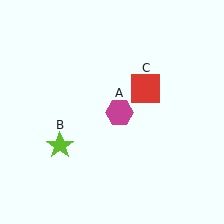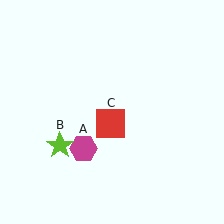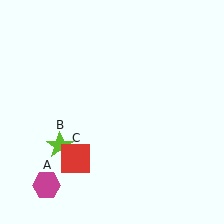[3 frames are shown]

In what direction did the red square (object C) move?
The red square (object C) moved down and to the left.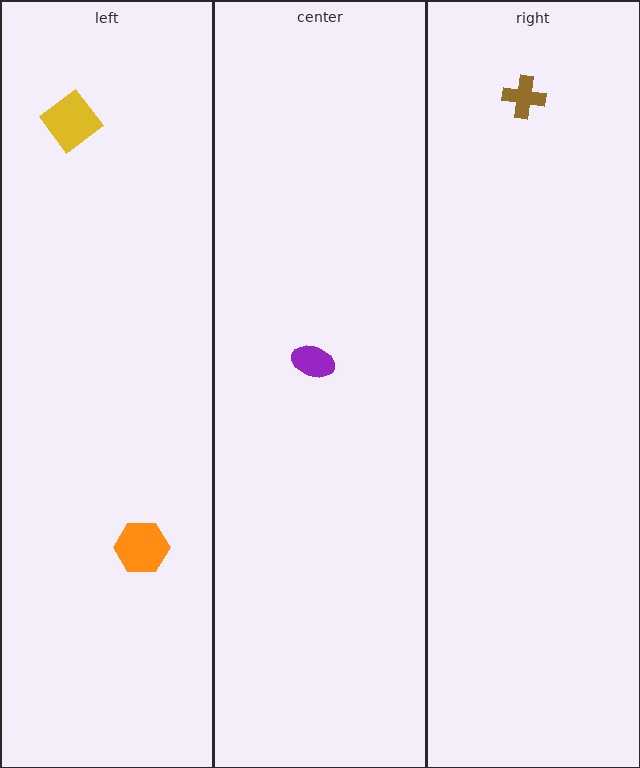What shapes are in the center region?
The purple ellipse.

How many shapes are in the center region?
1.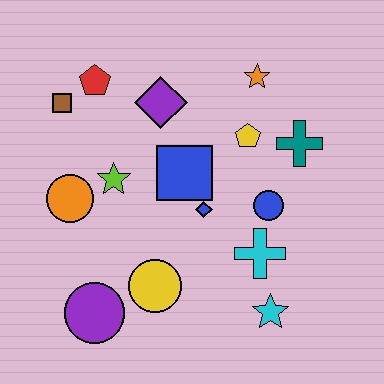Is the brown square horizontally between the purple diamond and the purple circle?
No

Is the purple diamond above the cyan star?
Yes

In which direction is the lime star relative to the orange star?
The lime star is to the left of the orange star.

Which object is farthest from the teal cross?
The purple circle is farthest from the teal cross.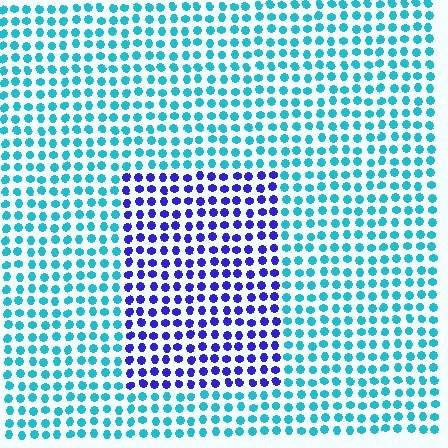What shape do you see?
I see a rectangle.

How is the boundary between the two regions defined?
The boundary is defined purely by a slight shift in hue (about 61 degrees). Spacing, size, and orientation are identical on both sides.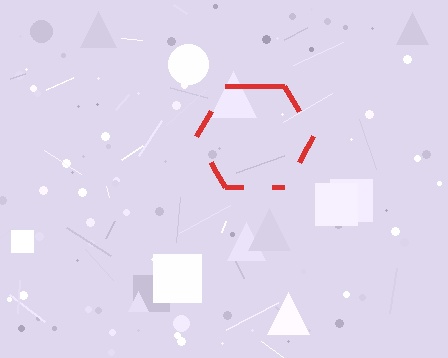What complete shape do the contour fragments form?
The contour fragments form a hexagon.